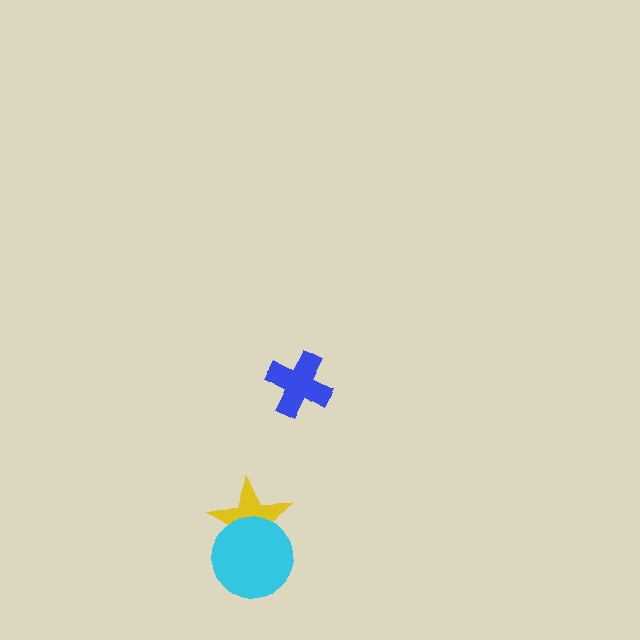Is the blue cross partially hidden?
No, no other shape covers it.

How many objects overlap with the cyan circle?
1 object overlaps with the cyan circle.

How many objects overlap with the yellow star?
1 object overlaps with the yellow star.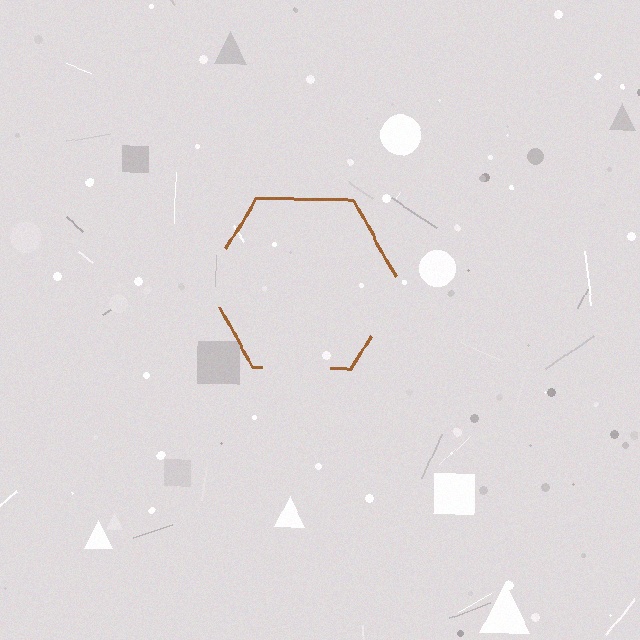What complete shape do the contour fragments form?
The contour fragments form a hexagon.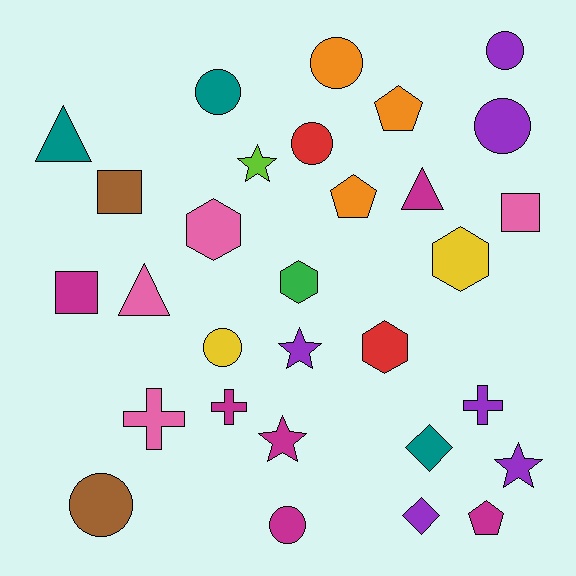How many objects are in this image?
There are 30 objects.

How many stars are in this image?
There are 4 stars.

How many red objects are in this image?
There are 2 red objects.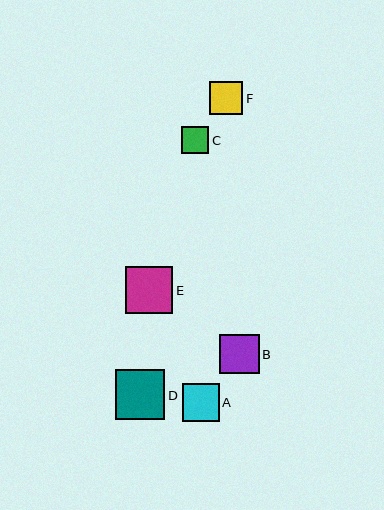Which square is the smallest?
Square C is the smallest with a size of approximately 27 pixels.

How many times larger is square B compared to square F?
Square B is approximately 1.2 times the size of square F.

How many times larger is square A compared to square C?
Square A is approximately 1.4 times the size of square C.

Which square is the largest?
Square D is the largest with a size of approximately 49 pixels.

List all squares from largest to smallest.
From largest to smallest: D, E, B, A, F, C.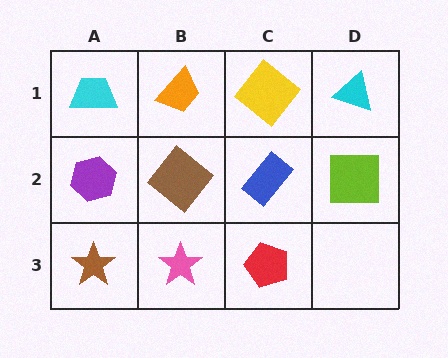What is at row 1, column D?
A cyan triangle.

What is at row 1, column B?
An orange trapezoid.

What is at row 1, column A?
A cyan trapezoid.